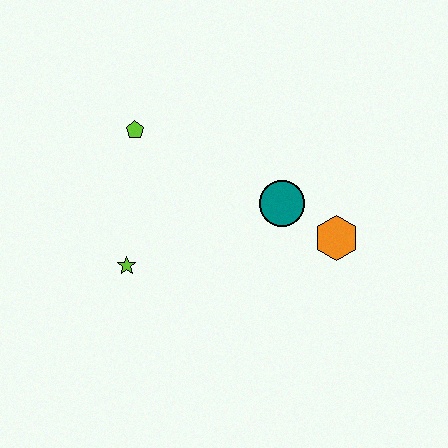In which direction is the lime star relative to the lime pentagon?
The lime star is below the lime pentagon.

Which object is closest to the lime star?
The lime pentagon is closest to the lime star.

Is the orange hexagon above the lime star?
Yes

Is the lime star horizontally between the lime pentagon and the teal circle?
No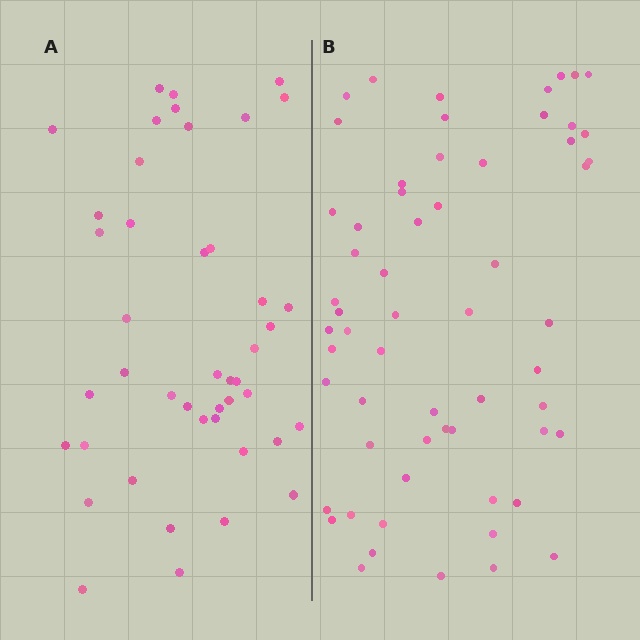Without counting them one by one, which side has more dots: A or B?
Region B (the right region) has more dots.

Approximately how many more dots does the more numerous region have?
Region B has approximately 15 more dots than region A.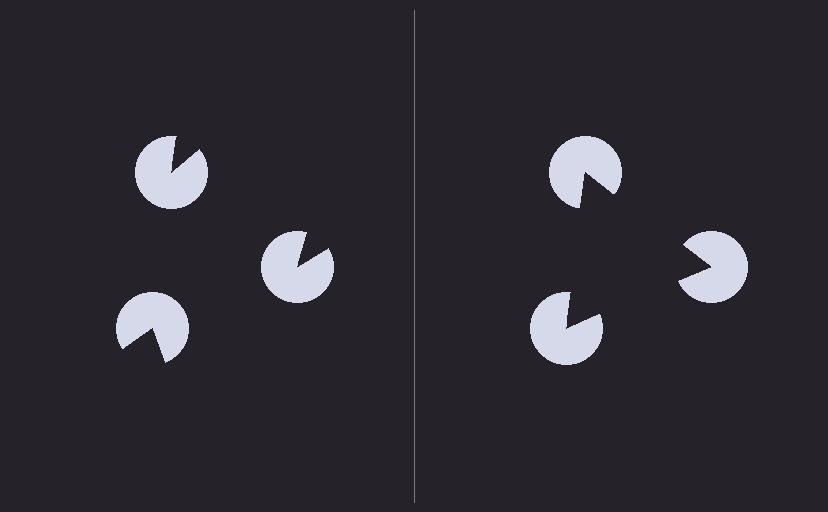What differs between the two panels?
The pac-man discs are positioned identically on both sides; only the wedge orientations differ. On the right they align to a triangle; on the left they are misaligned.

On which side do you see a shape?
An illusory triangle appears on the right side. On the left side the wedge cuts are rotated, so no coherent shape forms.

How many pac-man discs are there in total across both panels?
6 — 3 on each side.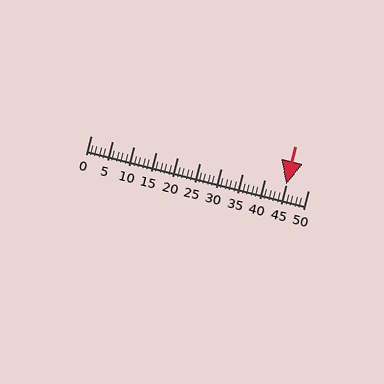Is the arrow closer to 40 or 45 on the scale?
The arrow is closer to 45.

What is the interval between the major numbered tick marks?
The major tick marks are spaced 5 units apart.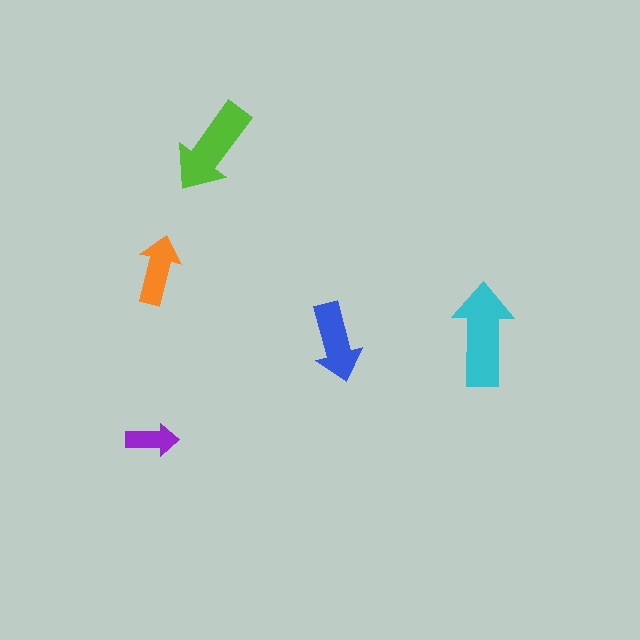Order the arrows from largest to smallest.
the cyan one, the lime one, the blue one, the orange one, the purple one.